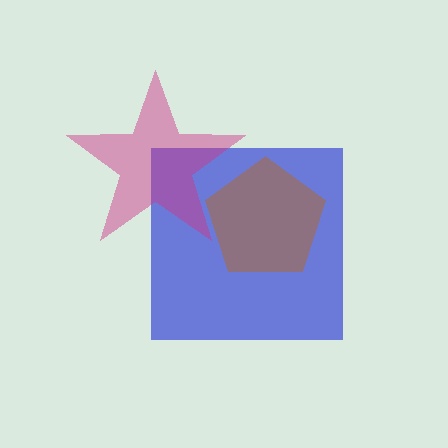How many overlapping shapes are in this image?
There are 3 overlapping shapes in the image.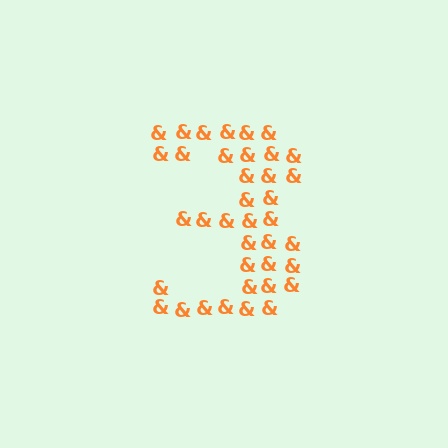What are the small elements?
The small elements are ampersands.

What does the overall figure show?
The overall figure shows the digit 3.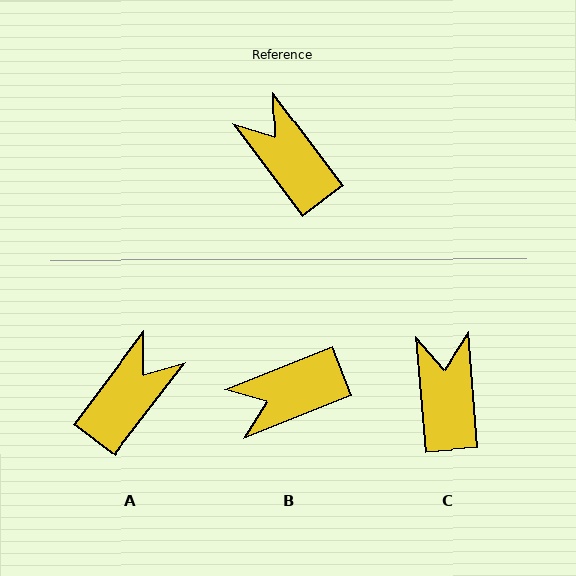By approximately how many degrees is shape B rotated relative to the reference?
Approximately 75 degrees counter-clockwise.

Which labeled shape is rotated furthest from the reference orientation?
B, about 75 degrees away.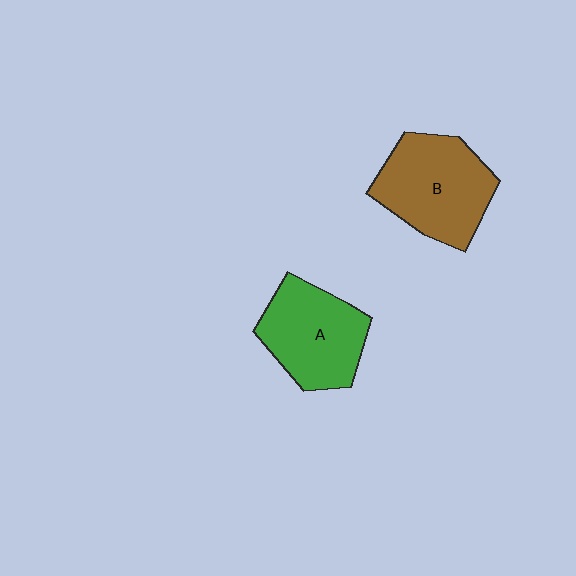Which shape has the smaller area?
Shape A (green).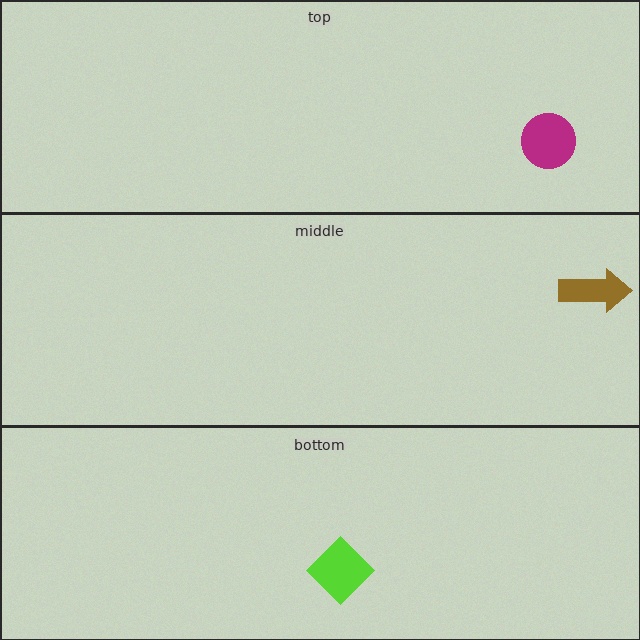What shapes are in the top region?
The magenta circle.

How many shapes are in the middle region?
1.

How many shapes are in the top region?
1.